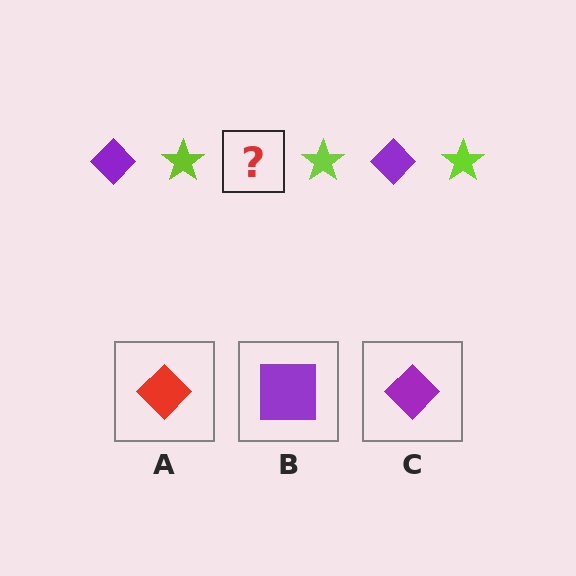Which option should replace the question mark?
Option C.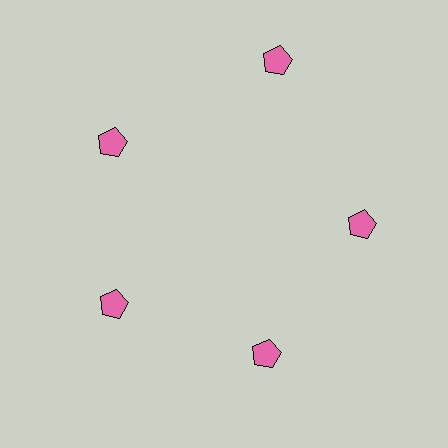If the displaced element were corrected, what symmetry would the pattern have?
It would have 5-fold rotational symmetry — the pattern would map onto itself every 72 degrees.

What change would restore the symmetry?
The symmetry would be restored by moving it inward, back onto the ring so that all 5 pentagons sit at equal angles and equal distance from the center.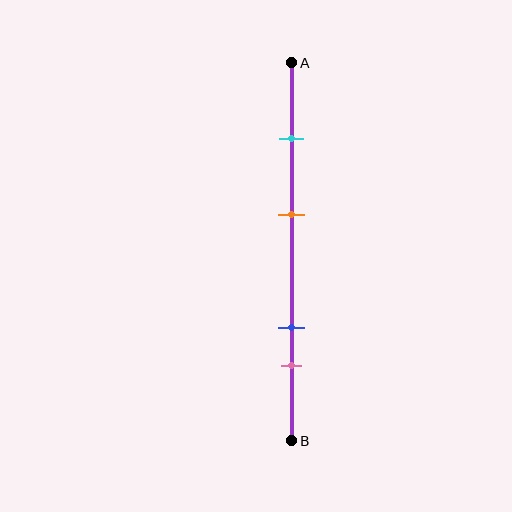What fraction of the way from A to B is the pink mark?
The pink mark is approximately 80% (0.8) of the way from A to B.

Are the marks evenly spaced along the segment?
No, the marks are not evenly spaced.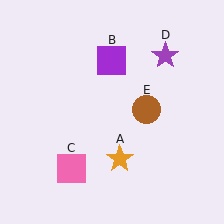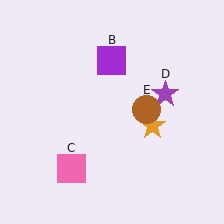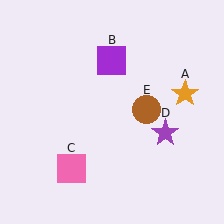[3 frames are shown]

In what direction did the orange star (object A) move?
The orange star (object A) moved up and to the right.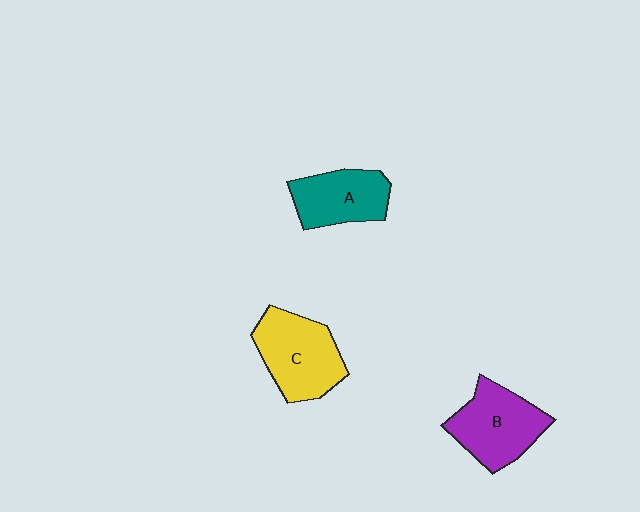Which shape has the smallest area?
Shape A (teal).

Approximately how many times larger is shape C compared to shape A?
Approximately 1.3 times.